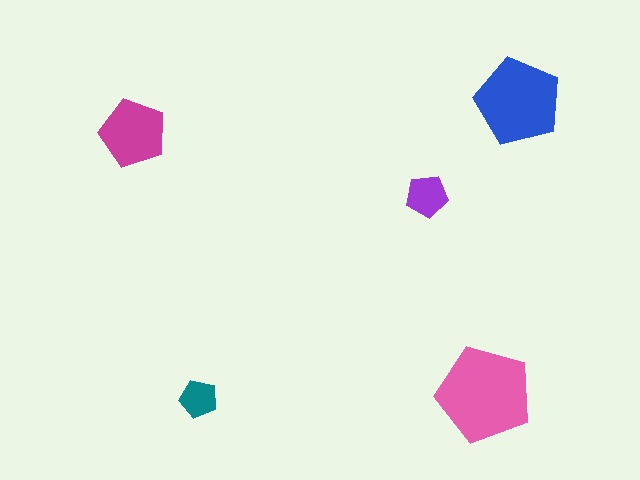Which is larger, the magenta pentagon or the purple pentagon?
The magenta one.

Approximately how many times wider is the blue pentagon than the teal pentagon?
About 2.5 times wider.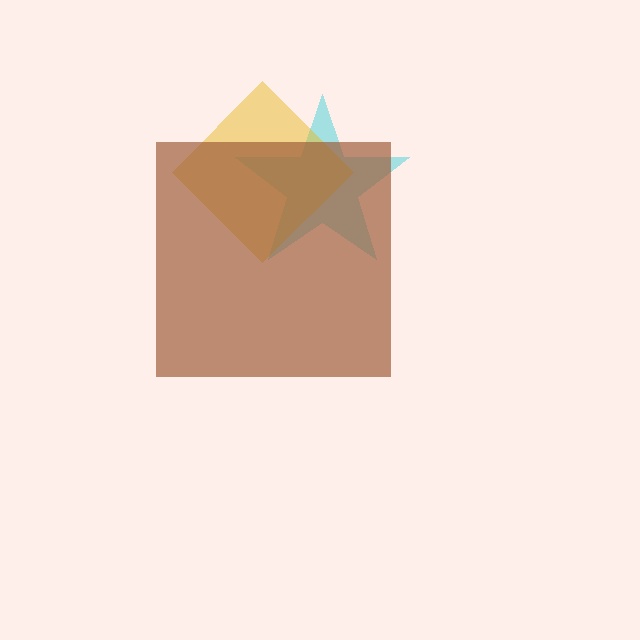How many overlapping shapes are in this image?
There are 3 overlapping shapes in the image.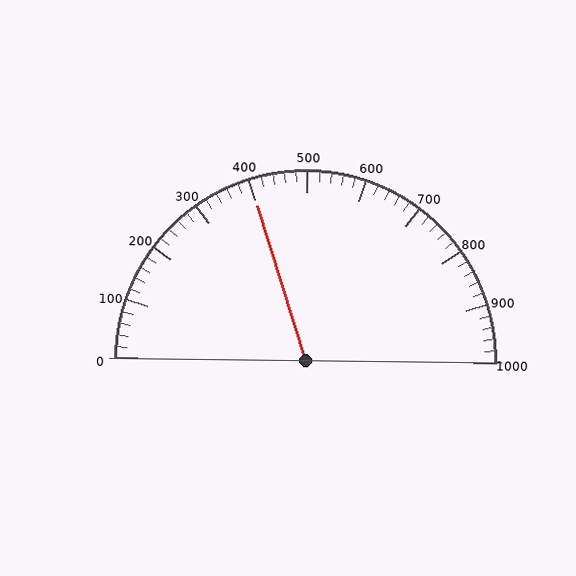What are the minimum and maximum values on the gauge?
The gauge ranges from 0 to 1000.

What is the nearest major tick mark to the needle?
The nearest major tick mark is 400.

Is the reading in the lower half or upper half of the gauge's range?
The reading is in the lower half of the range (0 to 1000).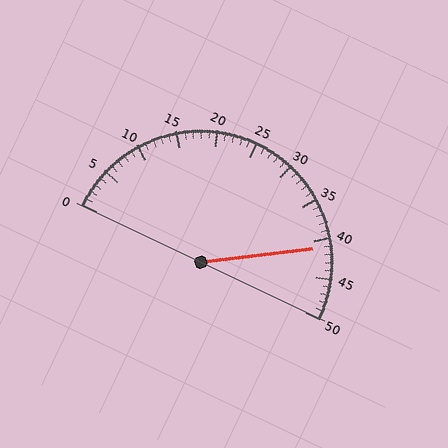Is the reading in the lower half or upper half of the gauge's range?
The reading is in the upper half of the range (0 to 50).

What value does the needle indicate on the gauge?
The needle indicates approximately 41.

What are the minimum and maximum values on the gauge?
The gauge ranges from 0 to 50.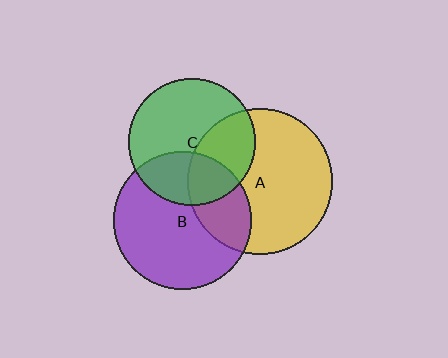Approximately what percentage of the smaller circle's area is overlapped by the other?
Approximately 30%.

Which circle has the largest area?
Circle A (yellow).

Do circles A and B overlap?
Yes.